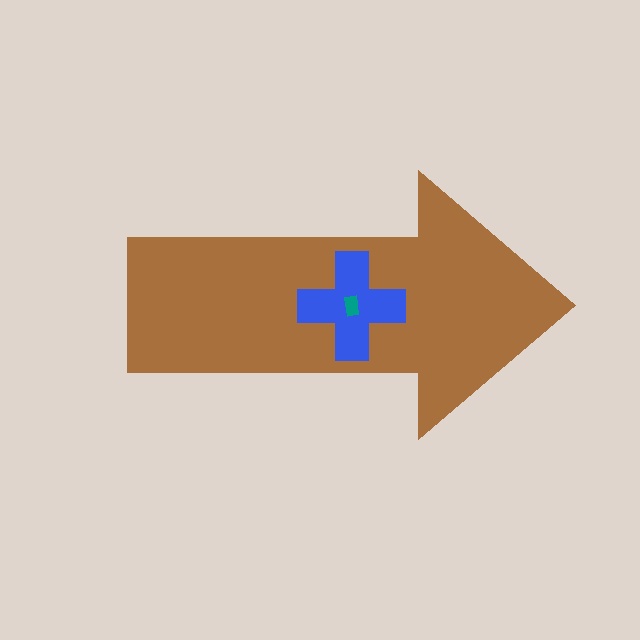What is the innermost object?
The teal rectangle.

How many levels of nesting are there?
3.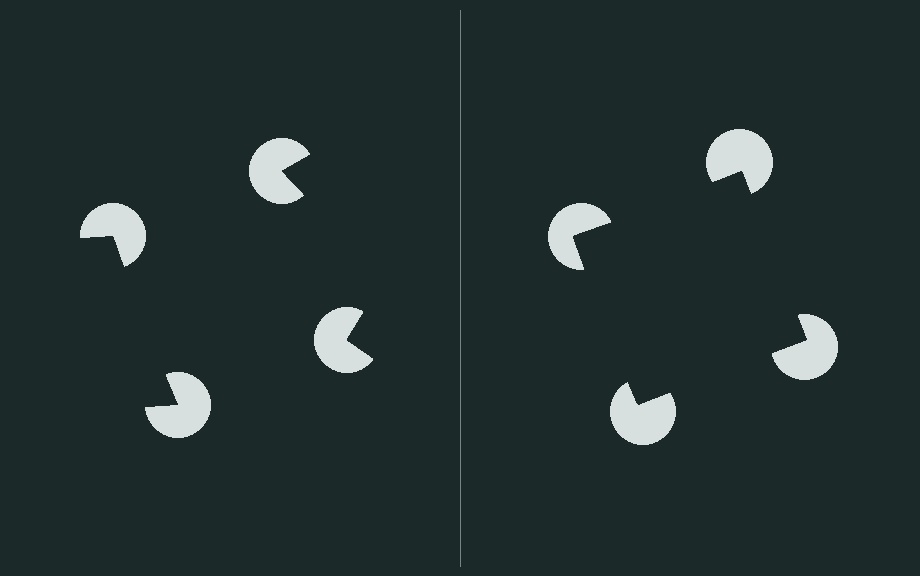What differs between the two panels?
The pac-man discs are positioned identically on both sides; only the wedge orientations differ. On the right they align to a square; on the left they are misaligned.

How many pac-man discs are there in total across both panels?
8 — 4 on each side.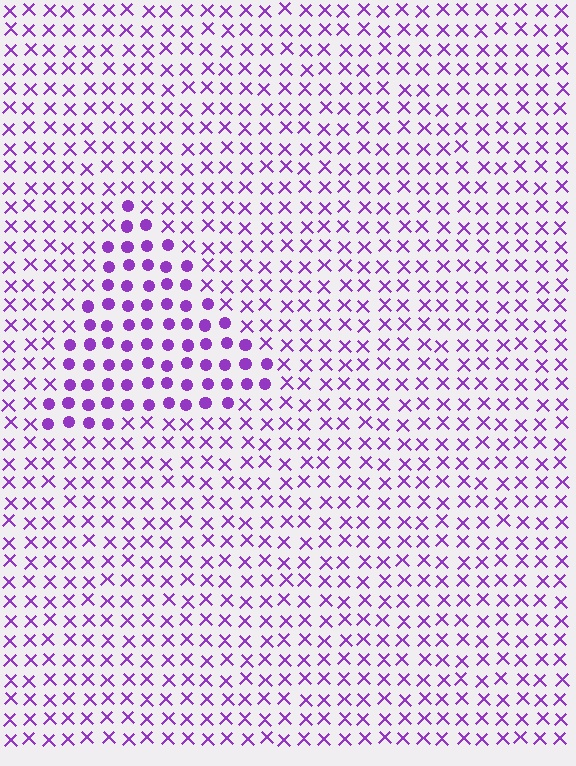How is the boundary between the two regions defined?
The boundary is defined by a change in element shape: circles inside vs. X marks outside. All elements share the same color and spacing.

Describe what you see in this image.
The image is filled with small purple elements arranged in a uniform grid. A triangle-shaped region contains circles, while the surrounding area contains X marks. The boundary is defined purely by the change in element shape.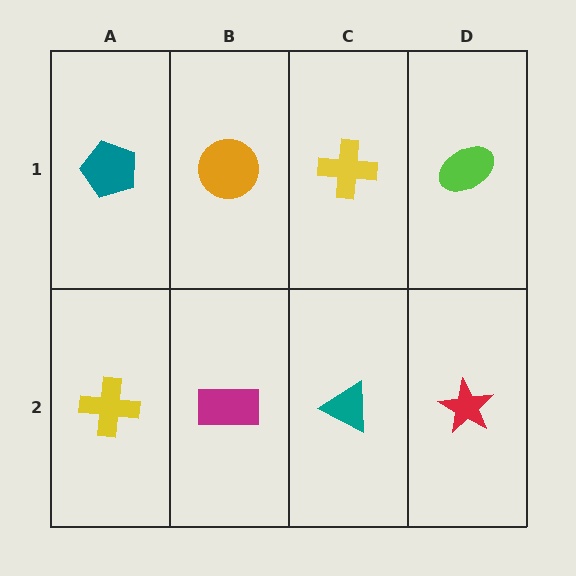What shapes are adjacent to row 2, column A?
A teal pentagon (row 1, column A), a magenta rectangle (row 2, column B).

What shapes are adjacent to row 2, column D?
A lime ellipse (row 1, column D), a teal triangle (row 2, column C).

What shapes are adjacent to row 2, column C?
A yellow cross (row 1, column C), a magenta rectangle (row 2, column B), a red star (row 2, column D).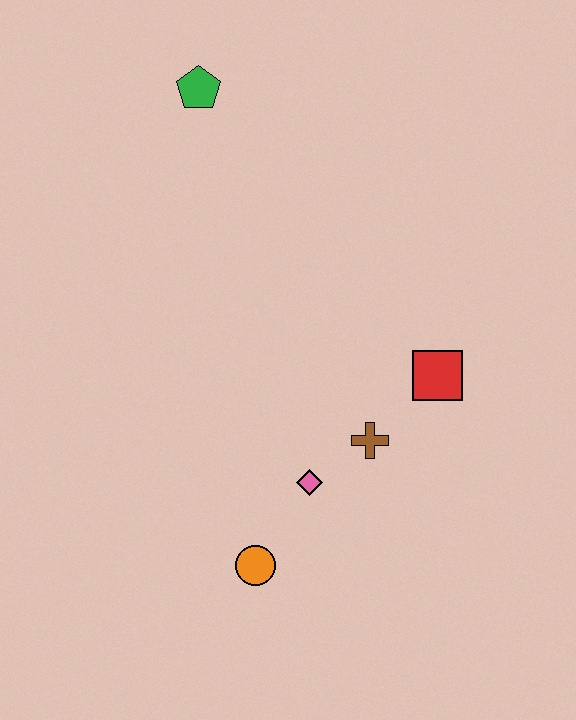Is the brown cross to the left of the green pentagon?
No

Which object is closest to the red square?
The brown cross is closest to the red square.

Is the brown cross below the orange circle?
No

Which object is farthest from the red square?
The green pentagon is farthest from the red square.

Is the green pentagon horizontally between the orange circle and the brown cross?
No